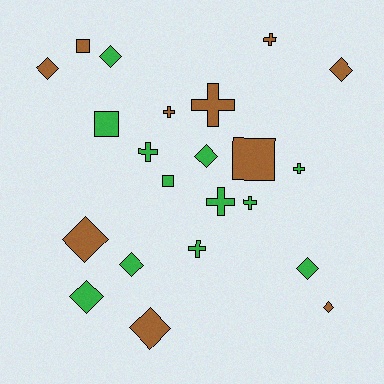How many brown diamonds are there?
There are 5 brown diamonds.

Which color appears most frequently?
Green, with 12 objects.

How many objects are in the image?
There are 22 objects.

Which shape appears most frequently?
Diamond, with 10 objects.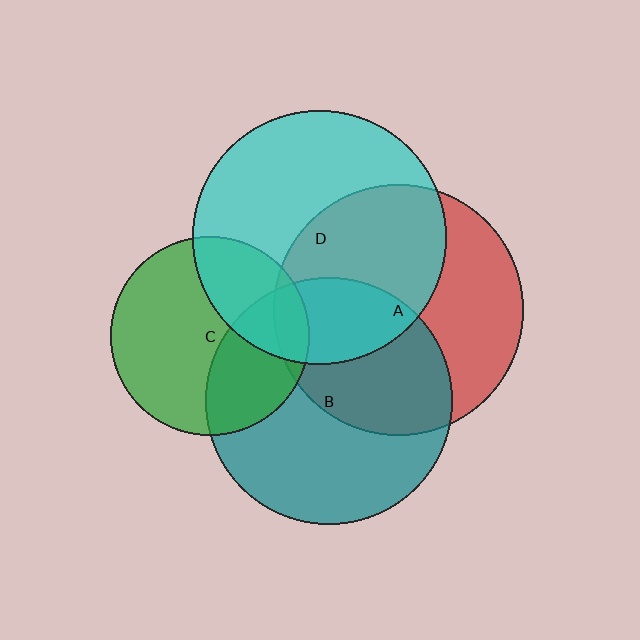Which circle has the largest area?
Circle D (cyan).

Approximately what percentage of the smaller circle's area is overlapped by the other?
Approximately 45%.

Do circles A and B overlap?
Yes.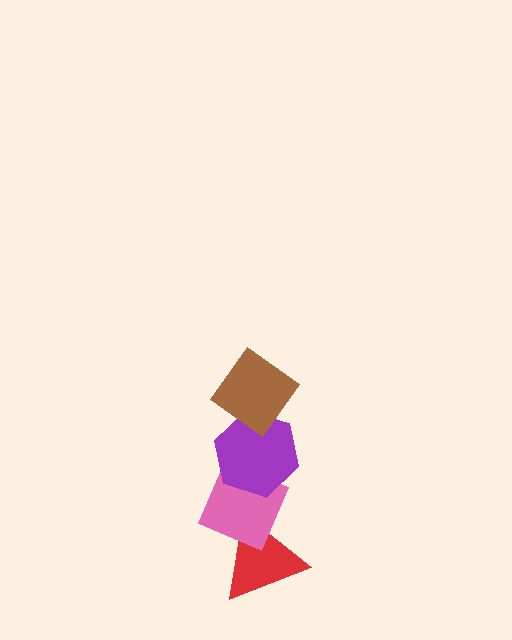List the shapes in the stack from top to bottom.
From top to bottom: the brown diamond, the purple hexagon, the pink diamond, the red triangle.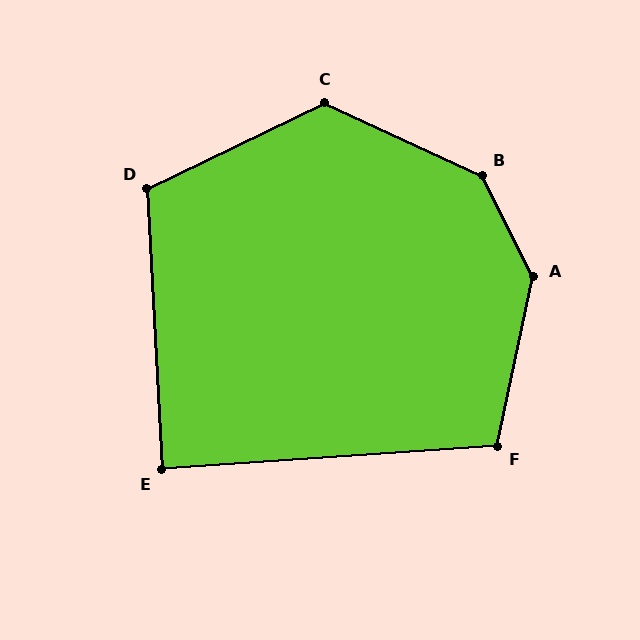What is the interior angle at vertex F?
Approximately 106 degrees (obtuse).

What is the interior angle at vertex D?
Approximately 113 degrees (obtuse).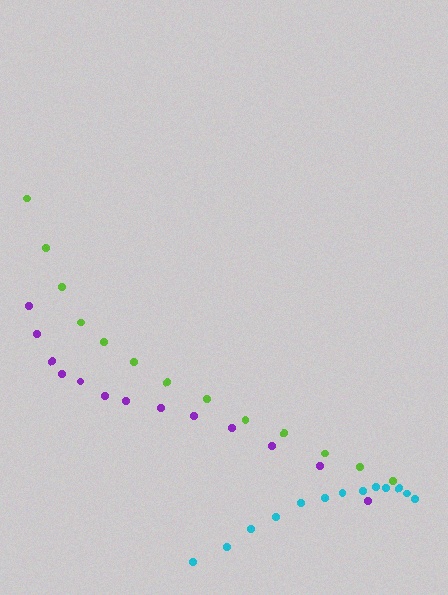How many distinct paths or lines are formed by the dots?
There are 3 distinct paths.